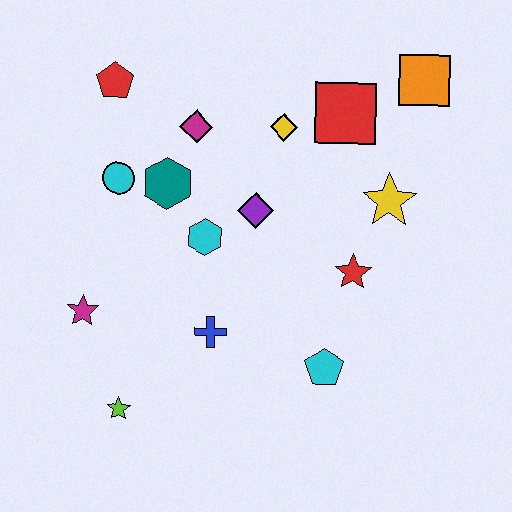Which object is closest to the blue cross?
The cyan hexagon is closest to the blue cross.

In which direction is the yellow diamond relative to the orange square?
The yellow diamond is to the left of the orange square.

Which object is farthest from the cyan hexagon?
The orange square is farthest from the cyan hexagon.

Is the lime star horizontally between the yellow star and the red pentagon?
Yes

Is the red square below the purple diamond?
No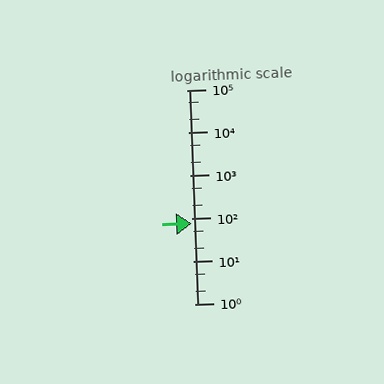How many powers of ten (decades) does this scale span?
The scale spans 5 decades, from 1 to 100000.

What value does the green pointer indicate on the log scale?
The pointer indicates approximately 76.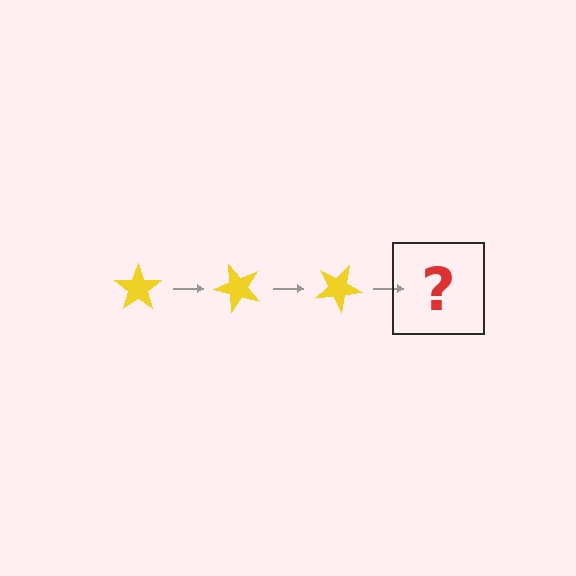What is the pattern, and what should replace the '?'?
The pattern is that the star rotates 50 degrees each step. The '?' should be a yellow star rotated 150 degrees.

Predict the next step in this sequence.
The next step is a yellow star rotated 150 degrees.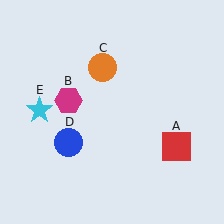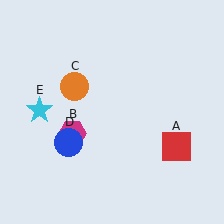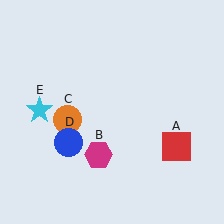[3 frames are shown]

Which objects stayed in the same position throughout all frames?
Red square (object A) and blue circle (object D) and cyan star (object E) remained stationary.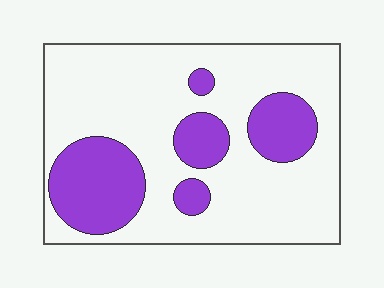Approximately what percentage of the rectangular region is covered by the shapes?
Approximately 25%.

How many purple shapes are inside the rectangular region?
5.